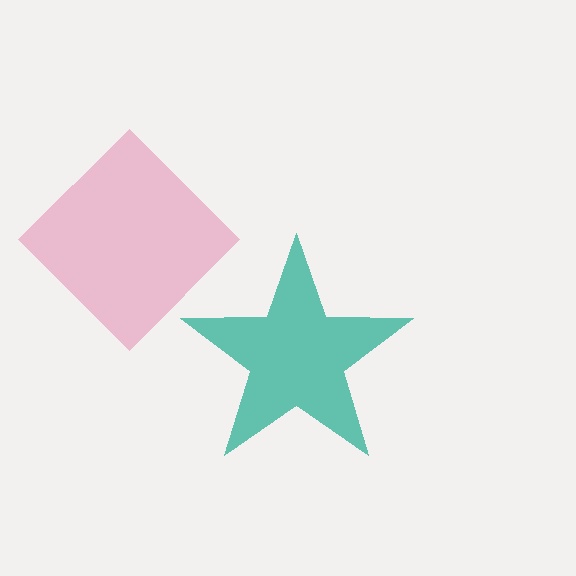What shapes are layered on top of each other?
The layered shapes are: a pink diamond, a teal star.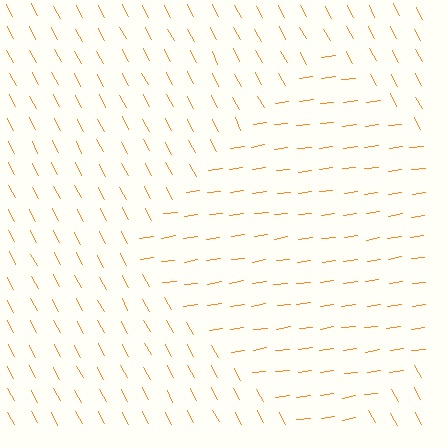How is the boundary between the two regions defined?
The boundary is defined purely by a change in line orientation (approximately 70 degrees difference). All lines are the same color and thickness.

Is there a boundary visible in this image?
Yes, there is a texture boundary formed by a change in line orientation.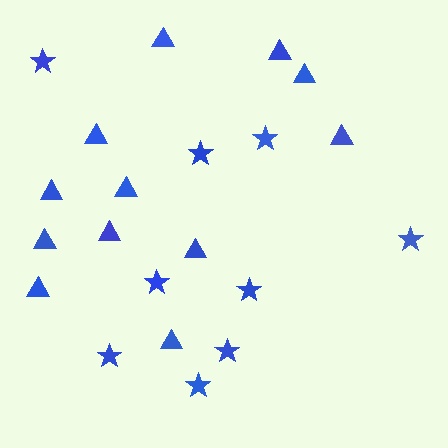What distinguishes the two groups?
There are 2 groups: one group of triangles (12) and one group of stars (9).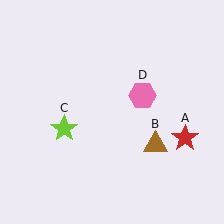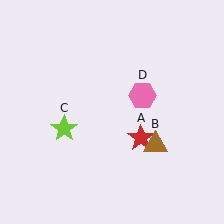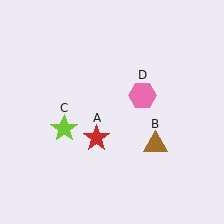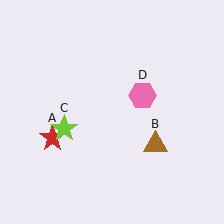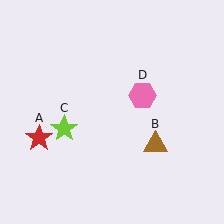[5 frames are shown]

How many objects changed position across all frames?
1 object changed position: red star (object A).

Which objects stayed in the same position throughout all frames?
Brown triangle (object B) and lime star (object C) and pink hexagon (object D) remained stationary.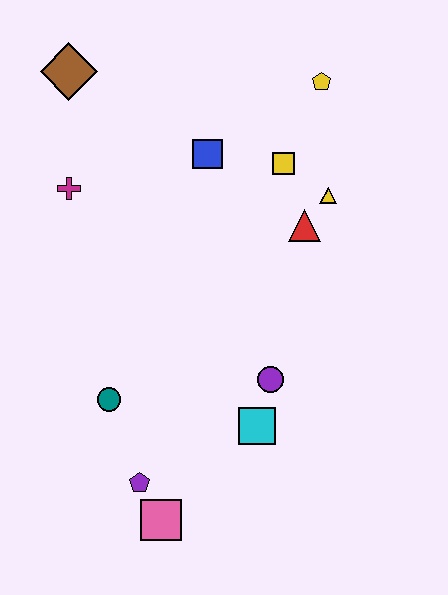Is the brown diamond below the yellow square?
No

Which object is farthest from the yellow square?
The pink square is farthest from the yellow square.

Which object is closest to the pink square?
The purple pentagon is closest to the pink square.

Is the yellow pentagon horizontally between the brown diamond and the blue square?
No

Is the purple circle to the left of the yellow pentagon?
Yes